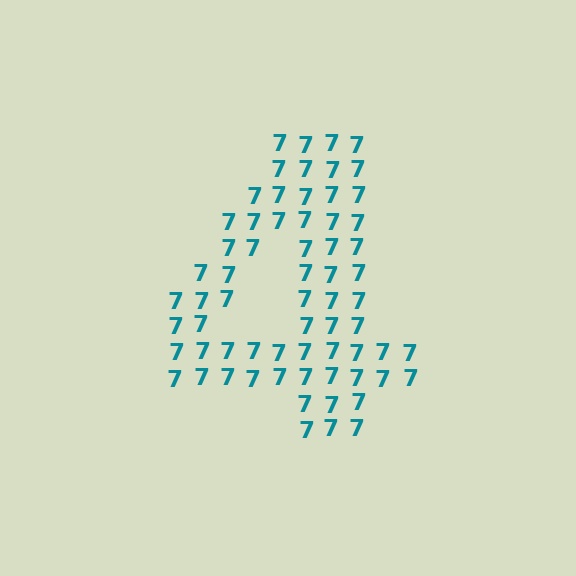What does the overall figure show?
The overall figure shows the digit 4.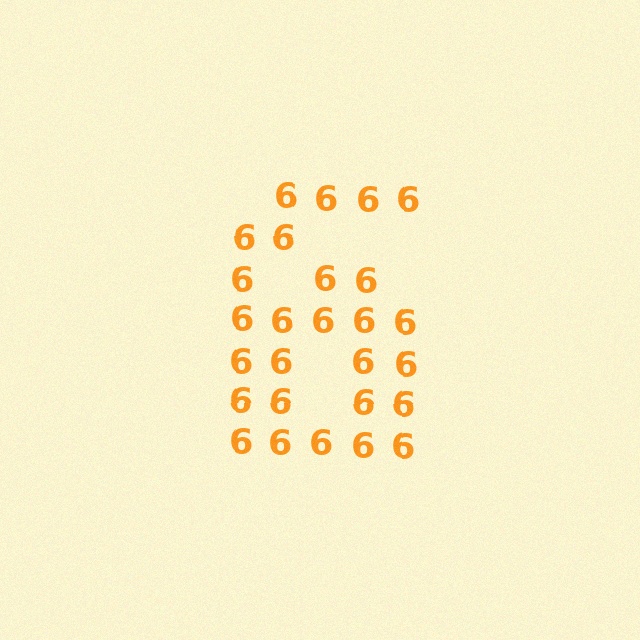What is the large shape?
The large shape is the digit 6.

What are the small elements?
The small elements are digit 6's.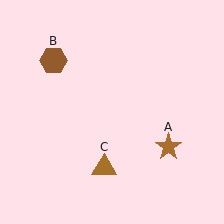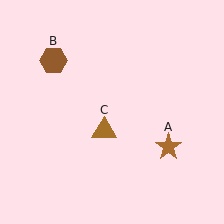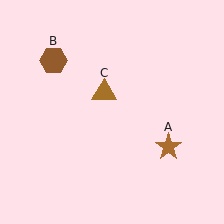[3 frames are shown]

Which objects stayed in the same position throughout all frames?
Brown star (object A) and brown hexagon (object B) remained stationary.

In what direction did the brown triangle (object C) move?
The brown triangle (object C) moved up.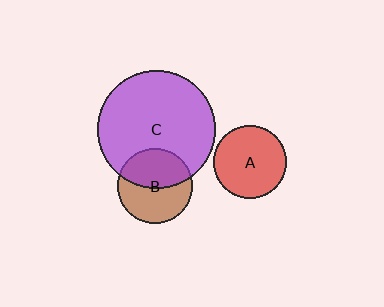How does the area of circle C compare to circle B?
Approximately 2.4 times.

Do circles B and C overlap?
Yes.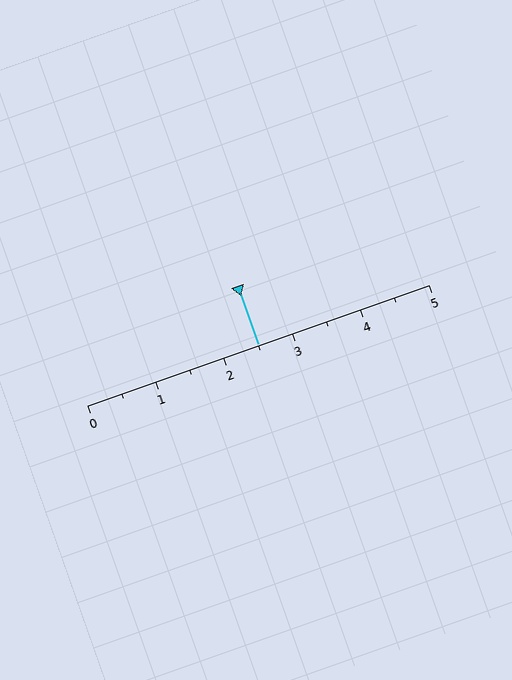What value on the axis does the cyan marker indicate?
The marker indicates approximately 2.5.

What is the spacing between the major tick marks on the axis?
The major ticks are spaced 1 apart.